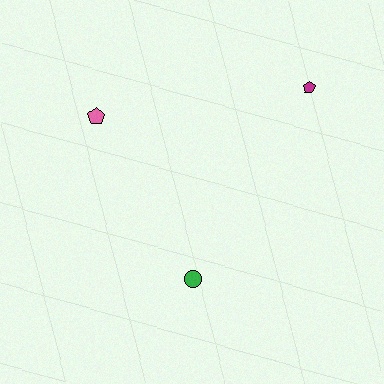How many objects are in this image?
There are 3 objects.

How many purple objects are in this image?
There are no purple objects.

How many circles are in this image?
There is 1 circle.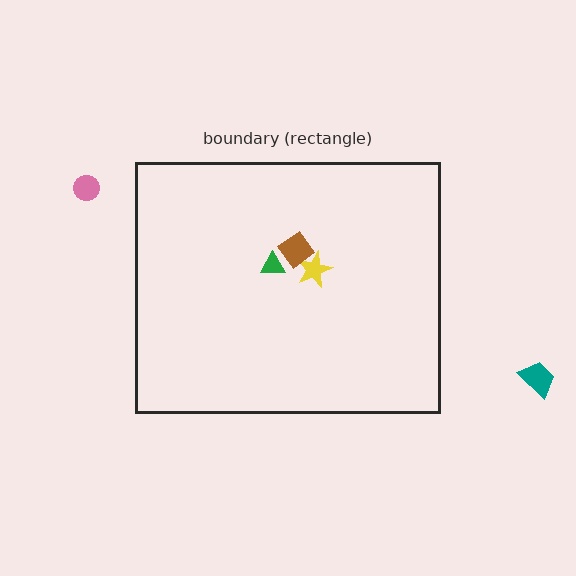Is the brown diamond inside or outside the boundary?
Inside.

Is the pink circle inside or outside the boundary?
Outside.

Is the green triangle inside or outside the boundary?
Inside.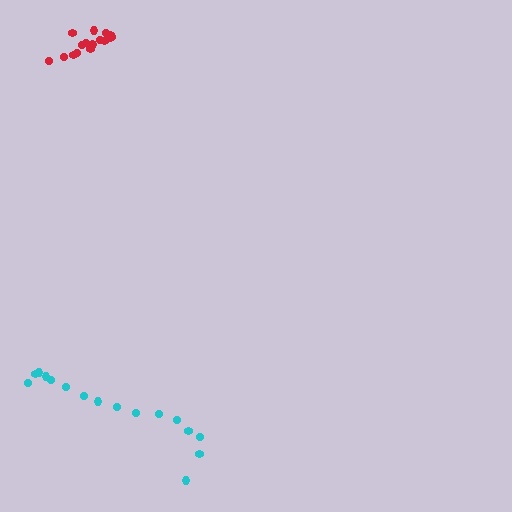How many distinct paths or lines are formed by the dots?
There are 2 distinct paths.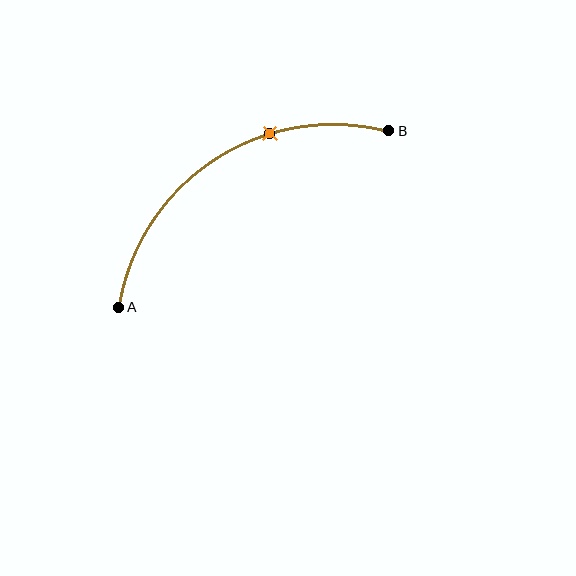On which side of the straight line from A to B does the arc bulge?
The arc bulges above the straight line connecting A and B.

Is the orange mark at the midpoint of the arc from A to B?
No. The orange mark lies on the arc but is closer to endpoint B. The arc midpoint would be at the point on the curve equidistant along the arc from both A and B.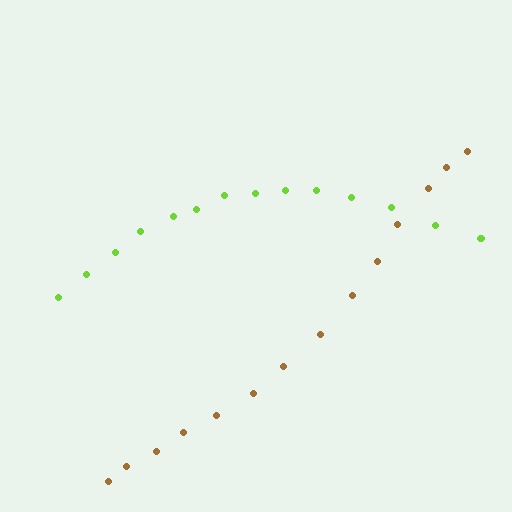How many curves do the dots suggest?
There are 2 distinct paths.